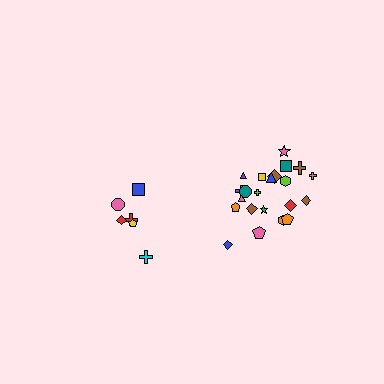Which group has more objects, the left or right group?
The right group.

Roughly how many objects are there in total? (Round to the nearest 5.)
Roughly 30 objects in total.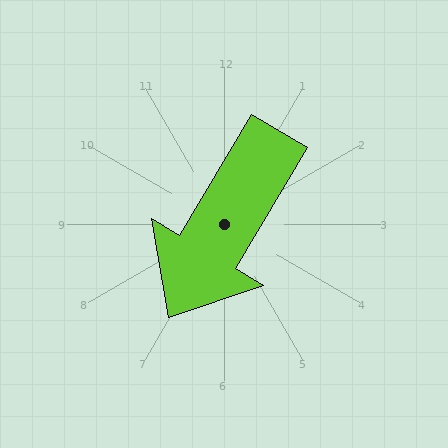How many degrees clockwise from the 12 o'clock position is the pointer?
Approximately 211 degrees.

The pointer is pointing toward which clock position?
Roughly 7 o'clock.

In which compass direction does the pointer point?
Southwest.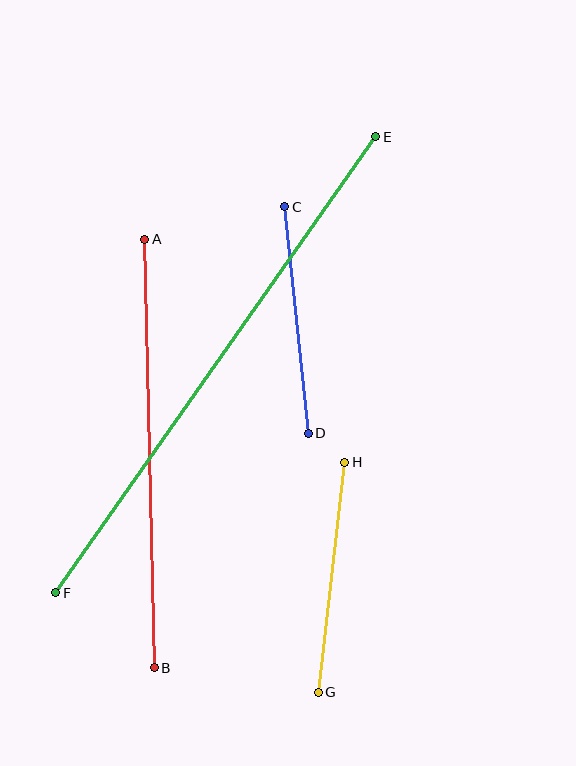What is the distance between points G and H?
The distance is approximately 231 pixels.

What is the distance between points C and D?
The distance is approximately 228 pixels.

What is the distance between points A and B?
The distance is approximately 429 pixels.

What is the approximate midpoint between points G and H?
The midpoint is at approximately (332, 577) pixels.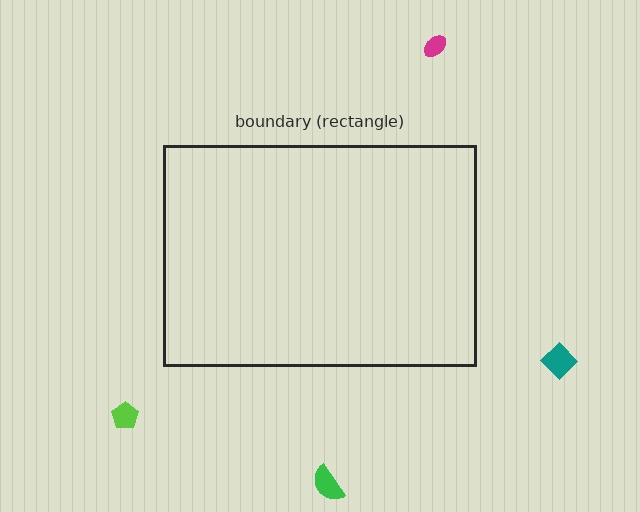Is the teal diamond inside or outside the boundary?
Outside.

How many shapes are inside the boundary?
0 inside, 4 outside.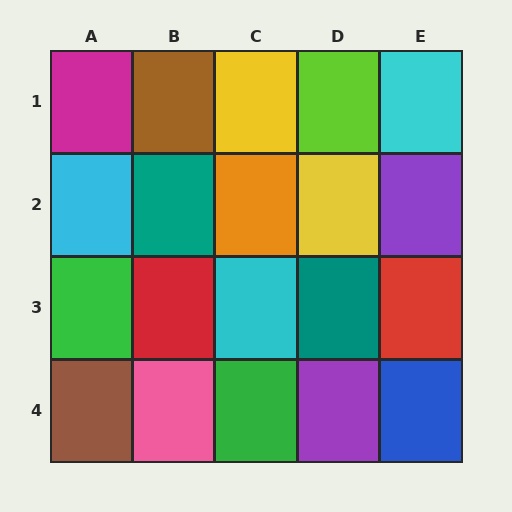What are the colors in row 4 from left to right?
Brown, pink, green, purple, blue.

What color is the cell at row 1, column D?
Lime.